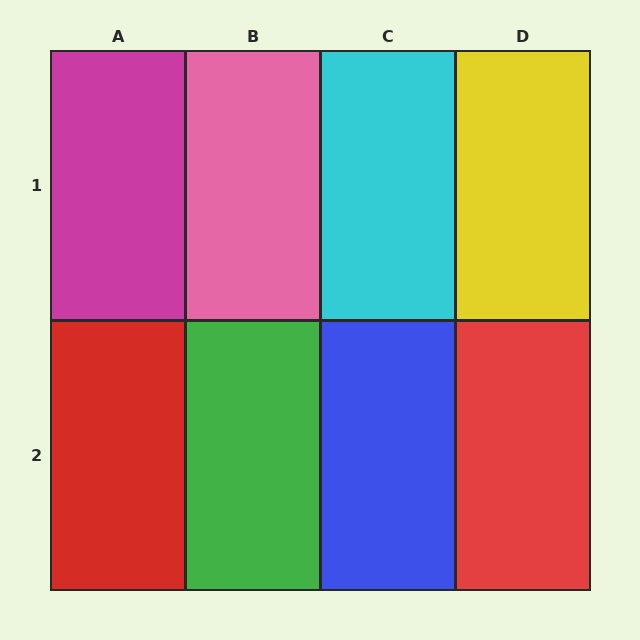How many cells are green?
1 cell is green.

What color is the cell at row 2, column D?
Red.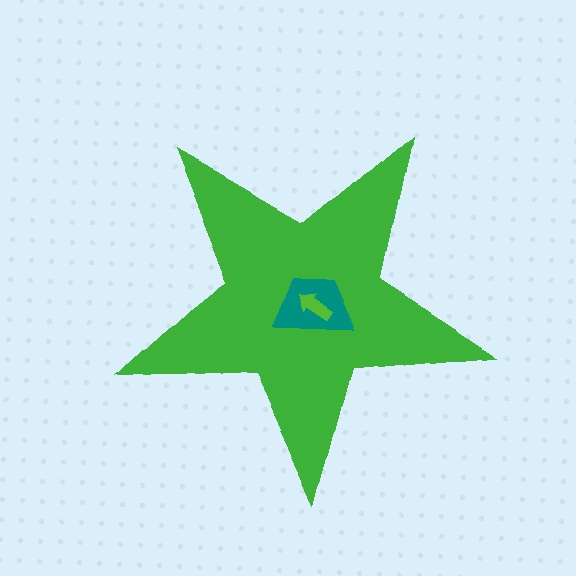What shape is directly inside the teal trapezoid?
The lime arrow.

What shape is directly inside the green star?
The teal trapezoid.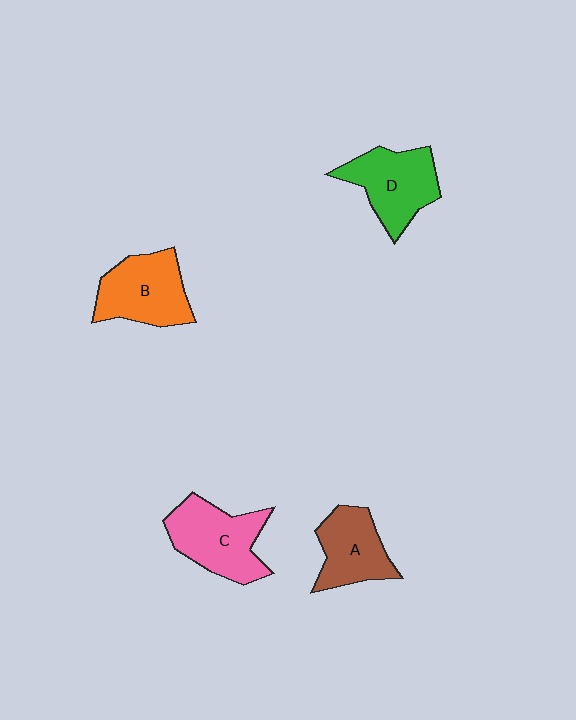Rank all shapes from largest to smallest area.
From largest to smallest: C (pink), B (orange), D (green), A (brown).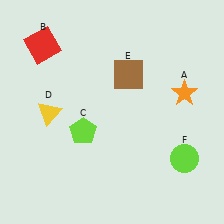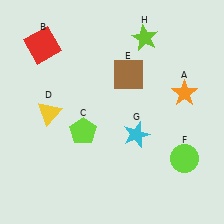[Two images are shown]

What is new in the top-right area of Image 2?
A lime star (H) was added in the top-right area of Image 2.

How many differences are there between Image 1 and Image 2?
There are 2 differences between the two images.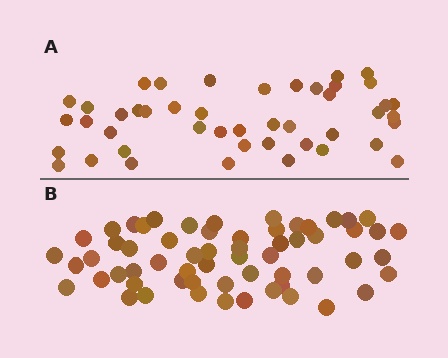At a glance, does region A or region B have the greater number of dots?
Region B (the bottom region) has more dots.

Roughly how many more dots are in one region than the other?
Region B has approximately 15 more dots than region A.